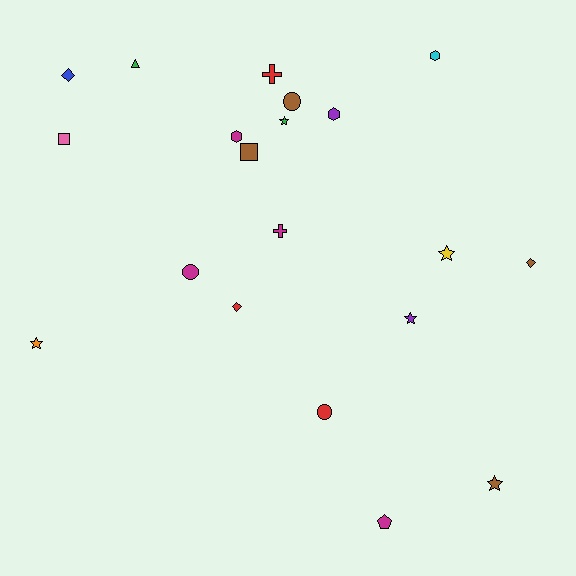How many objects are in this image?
There are 20 objects.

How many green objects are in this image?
There are 2 green objects.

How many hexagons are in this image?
There are 3 hexagons.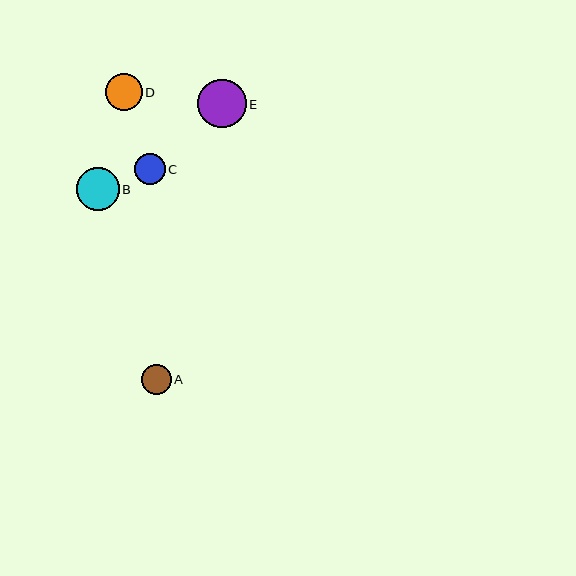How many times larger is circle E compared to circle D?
Circle E is approximately 1.3 times the size of circle D.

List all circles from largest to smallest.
From largest to smallest: E, B, D, C, A.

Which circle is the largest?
Circle E is the largest with a size of approximately 48 pixels.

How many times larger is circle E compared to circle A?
Circle E is approximately 1.6 times the size of circle A.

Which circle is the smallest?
Circle A is the smallest with a size of approximately 30 pixels.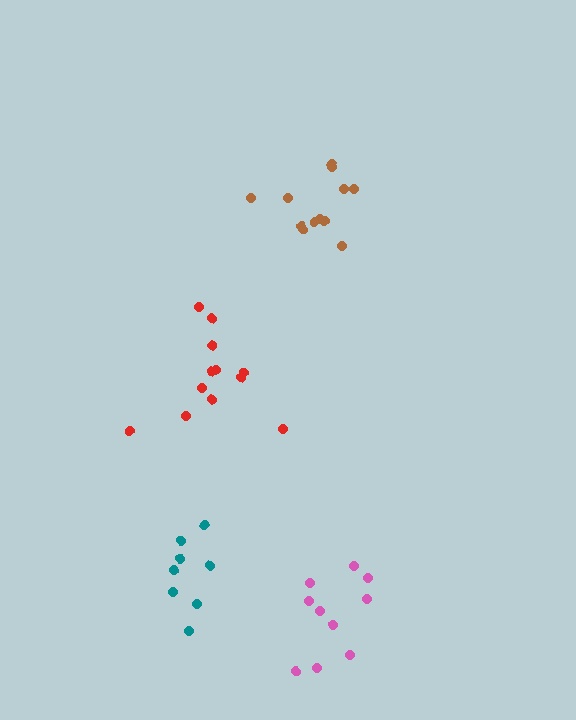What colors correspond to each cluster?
The clusters are colored: teal, pink, brown, red.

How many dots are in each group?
Group 1: 8 dots, Group 2: 10 dots, Group 3: 12 dots, Group 4: 12 dots (42 total).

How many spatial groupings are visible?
There are 4 spatial groupings.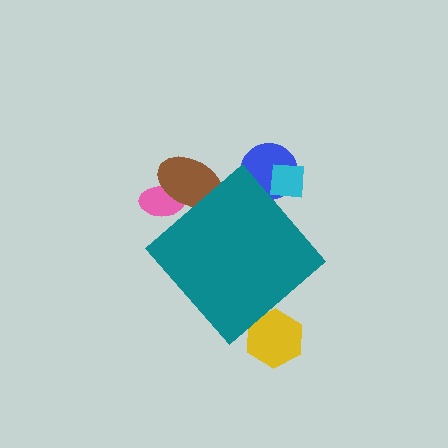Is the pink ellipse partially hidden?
Yes, the pink ellipse is partially hidden behind the teal diamond.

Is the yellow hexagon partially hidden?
Yes, the yellow hexagon is partially hidden behind the teal diamond.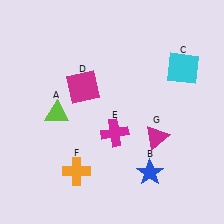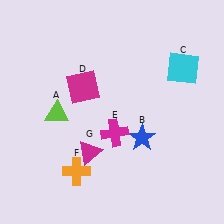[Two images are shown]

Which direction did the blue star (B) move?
The blue star (B) moved up.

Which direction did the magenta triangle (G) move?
The magenta triangle (G) moved left.